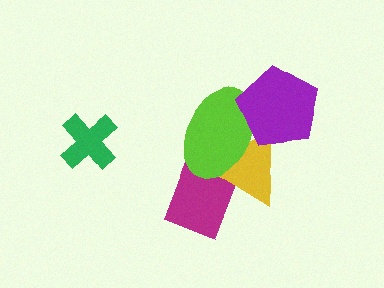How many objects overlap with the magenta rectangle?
2 objects overlap with the magenta rectangle.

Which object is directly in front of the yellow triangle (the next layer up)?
The lime ellipse is directly in front of the yellow triangle.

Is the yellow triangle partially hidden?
Yes, it is partially covered by another shape.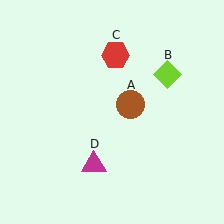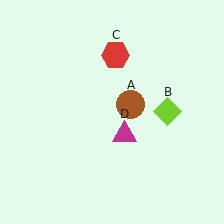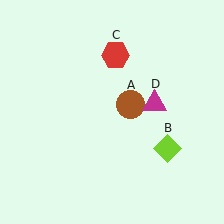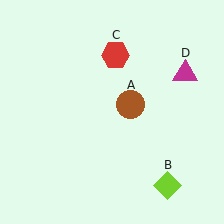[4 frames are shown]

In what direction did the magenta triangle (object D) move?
The magenta triangle (object D) moved up and to the right.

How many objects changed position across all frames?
2 objects changed position: lime diamond (object B), magenta triangle (object D).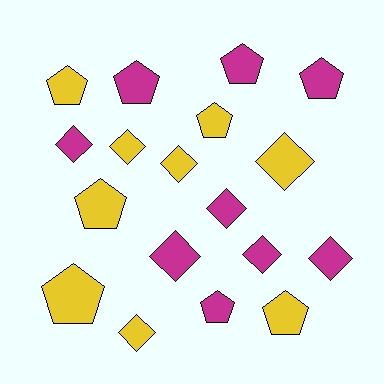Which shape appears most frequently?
Pentagon, with 9 objects.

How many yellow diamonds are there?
There are 4 yellow diamonds.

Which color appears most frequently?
Magenta, with 9 objects.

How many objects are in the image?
There are 18 objects.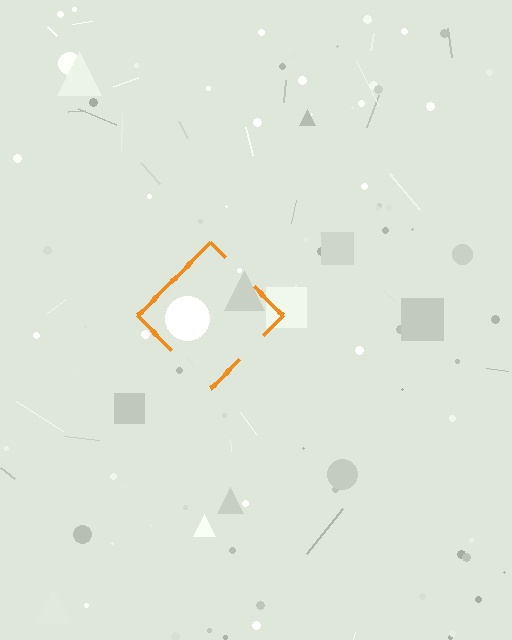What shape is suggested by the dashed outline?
The dashed outline suggests a diamond.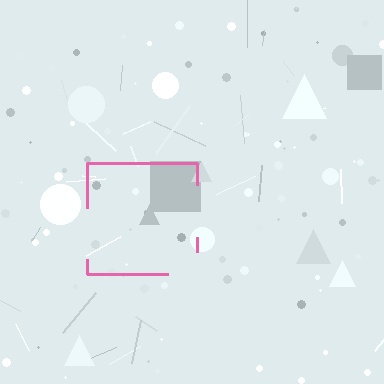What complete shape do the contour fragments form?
The contour fragments form a square.